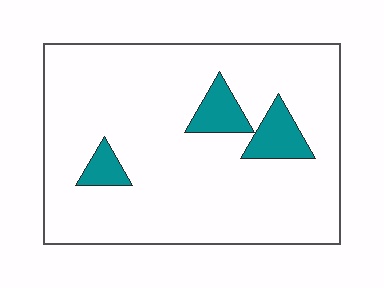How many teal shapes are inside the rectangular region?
3.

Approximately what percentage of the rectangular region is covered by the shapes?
Approximately 10%.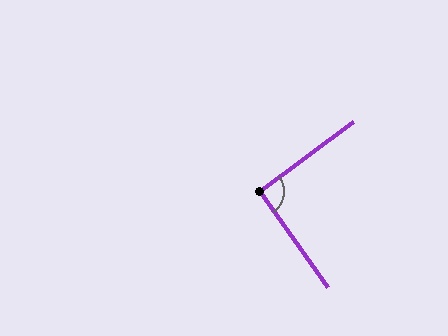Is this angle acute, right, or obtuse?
It is approximately a right angle.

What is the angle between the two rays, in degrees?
Approximately 91 degrees.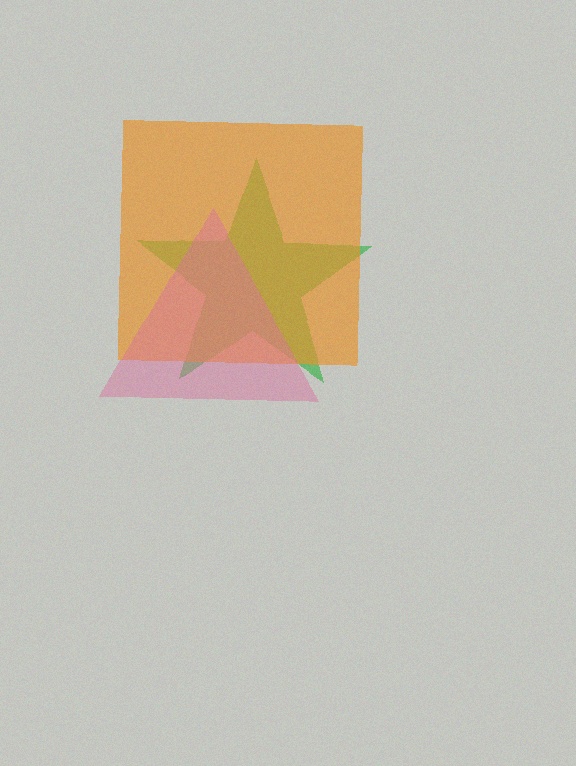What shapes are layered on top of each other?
The layered shapes are: a green star, an orange square, a pink triangle.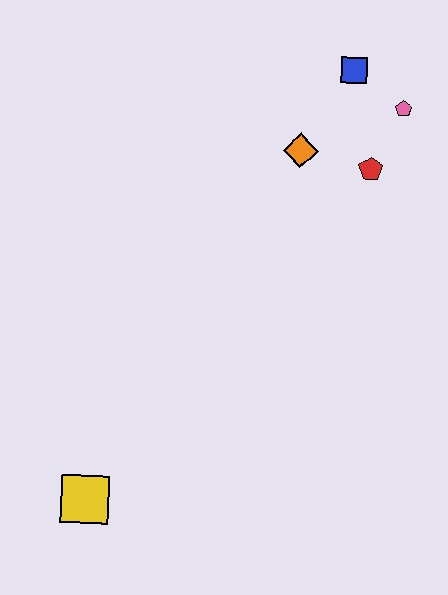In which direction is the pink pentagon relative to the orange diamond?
The pink pentagon is to the right of the orange diamond.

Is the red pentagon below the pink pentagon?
Yes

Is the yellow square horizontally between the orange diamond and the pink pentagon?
No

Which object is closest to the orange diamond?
The red pentagon is closest to the orange diamond.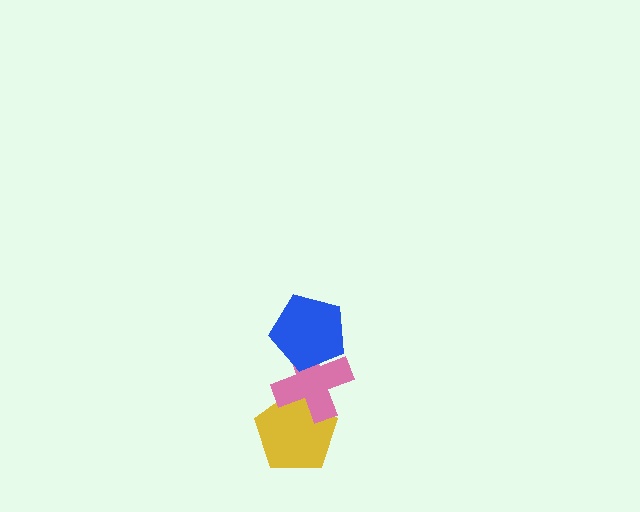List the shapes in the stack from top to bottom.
From top to bottom: the blue pentagon, the pink cross, the yellow pentagon.